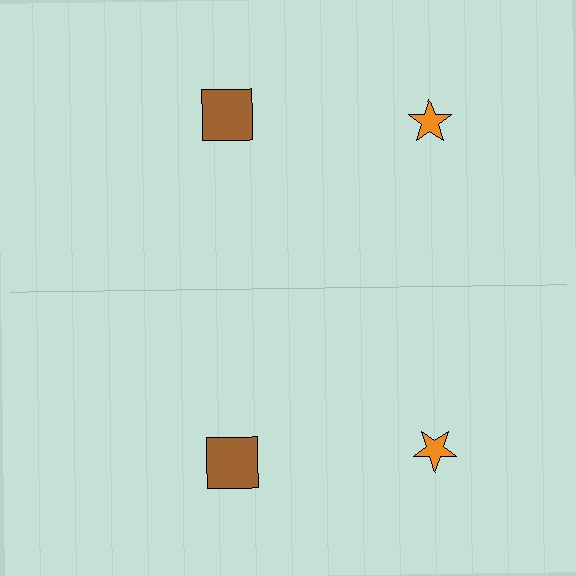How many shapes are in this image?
There are 4 shapes in this image.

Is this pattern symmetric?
Yes, this pattern has bilateral (reflection) symmetry.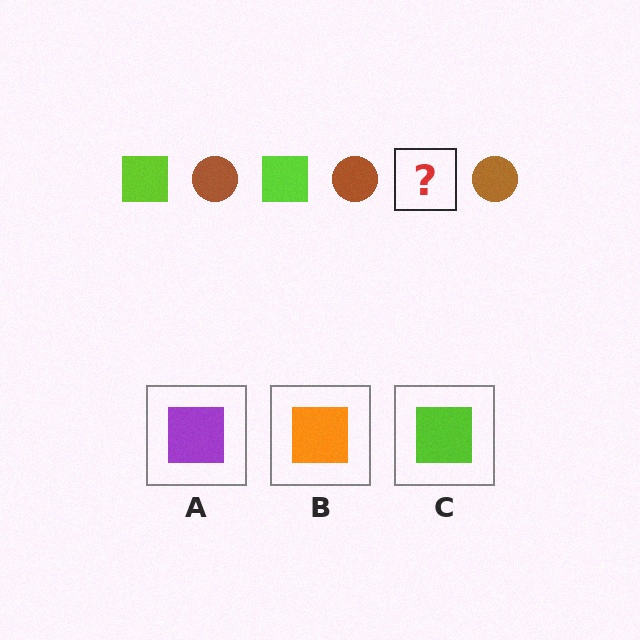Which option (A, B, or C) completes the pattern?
C.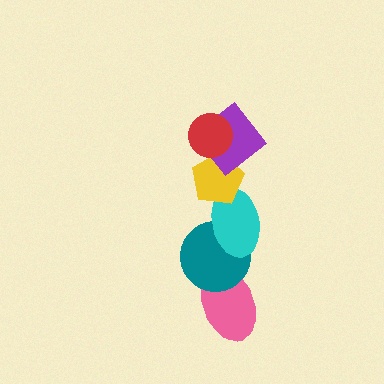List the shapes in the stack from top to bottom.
From top to bottom: the red circle, the purple diamond, the yellow pentagon, the cyan ellipse, the teal circle, the pink ellipse.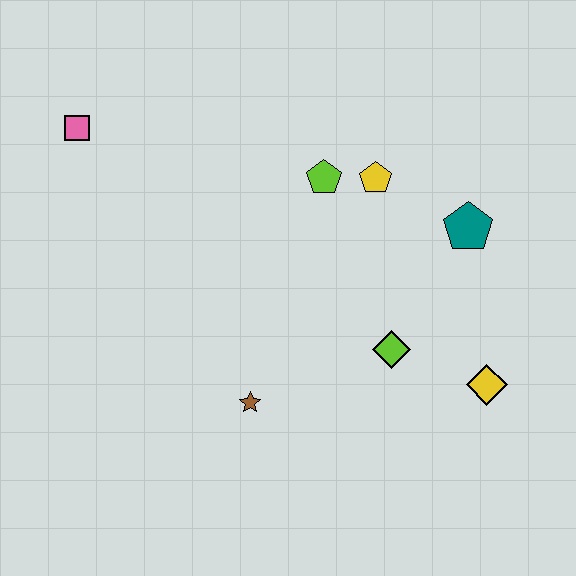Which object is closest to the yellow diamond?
The lime diamond is closest to the yellow diamond.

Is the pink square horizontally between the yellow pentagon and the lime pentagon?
No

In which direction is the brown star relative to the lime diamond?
The brown star is to the left of the lime diamond.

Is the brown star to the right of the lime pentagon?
No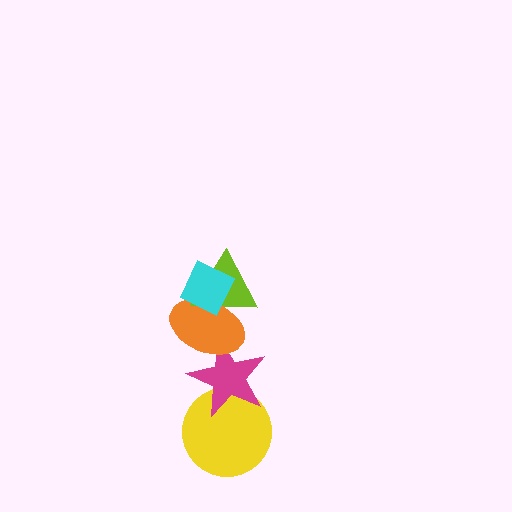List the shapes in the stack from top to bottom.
From top to bottom: the cyan diamond, the lime triangle, the orange ellipse, the magenta star, the yellow circle.